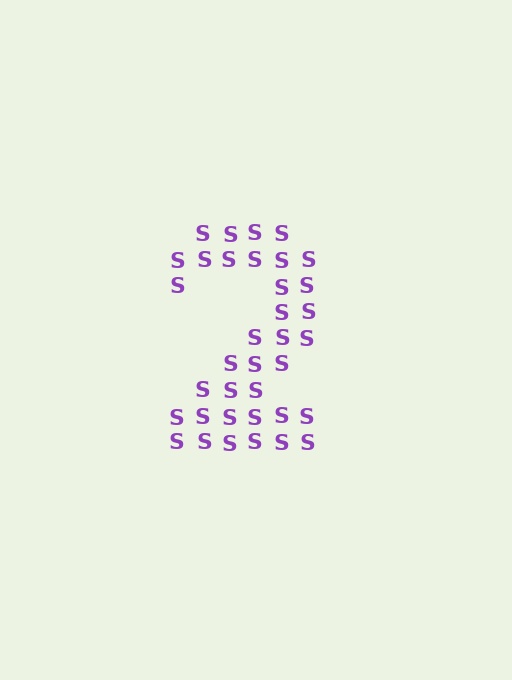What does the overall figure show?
The overall figure shows the digit 2.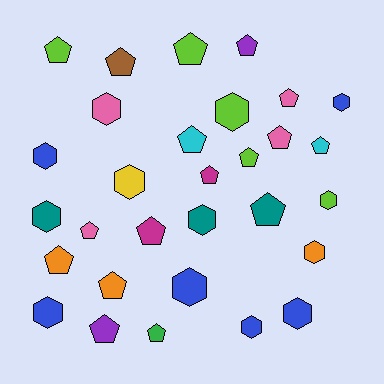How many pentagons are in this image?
There are 17 pentagons.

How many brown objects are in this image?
There is 1 brown object.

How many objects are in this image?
There are 30 objects.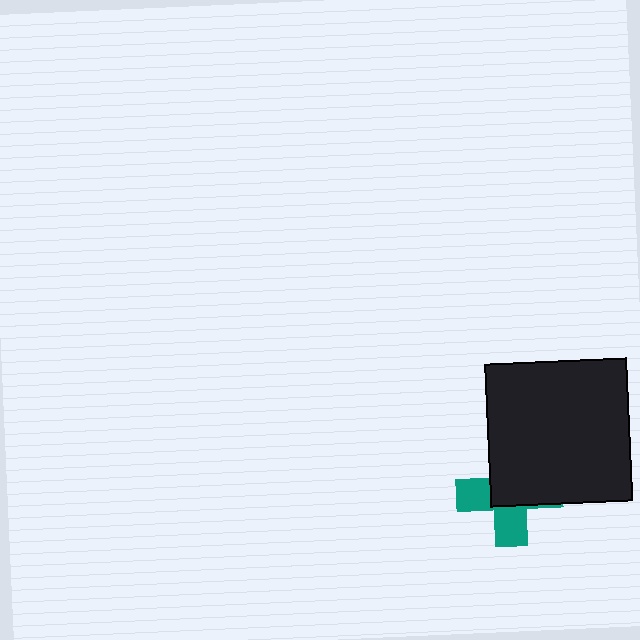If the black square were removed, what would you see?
You would see the complete teal cross.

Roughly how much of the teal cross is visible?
A small part of it is visible (roughly 42%).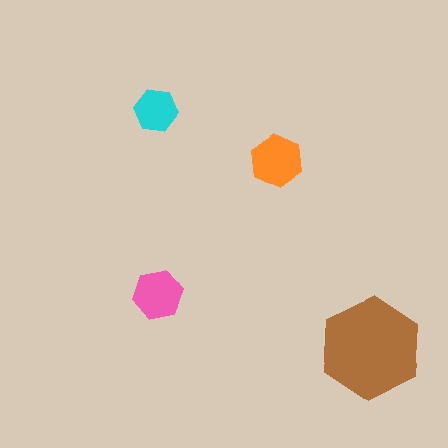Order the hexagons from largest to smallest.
the brown one, the orange one, the pink one, the cyan one.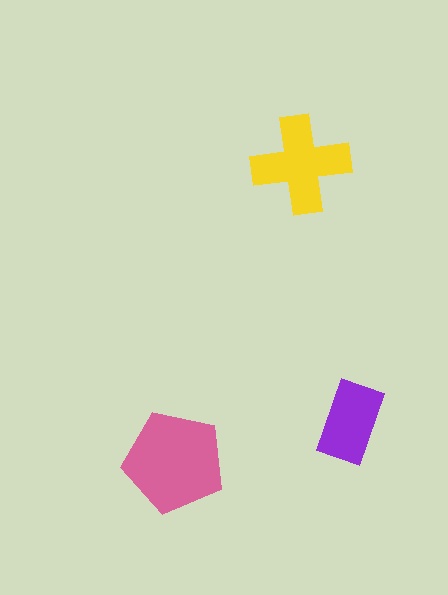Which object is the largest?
The pink pentagon.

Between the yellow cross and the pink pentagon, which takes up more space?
The pink pentagon.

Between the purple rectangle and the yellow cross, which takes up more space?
The yellow cross.